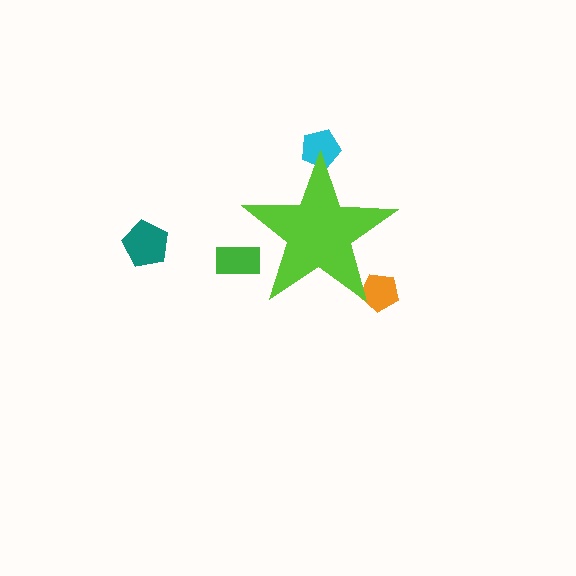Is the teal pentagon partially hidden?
No, the teal pentagon is fully visible.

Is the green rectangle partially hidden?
Yes, the green rectangle is partially hidden behind the lime star.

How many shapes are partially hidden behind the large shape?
3 shapes are partially hidden.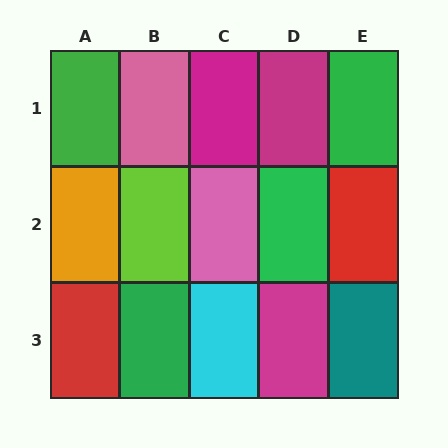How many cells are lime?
1 cell is lime.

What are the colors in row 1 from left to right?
Green, pink, magenta, magenta, green.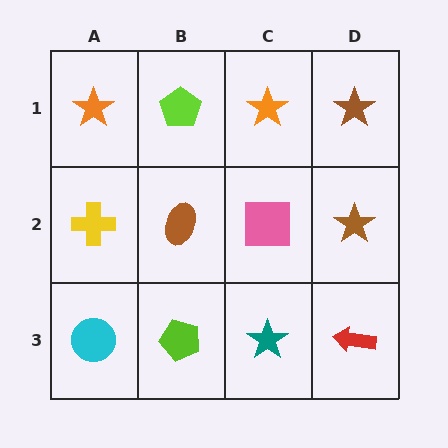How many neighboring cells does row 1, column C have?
3.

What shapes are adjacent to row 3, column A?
A yellow cross (row 2, column A), a lime pentagon (row 3, column B).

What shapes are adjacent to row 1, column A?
A yellow cross (row 2, column A), a lime pentagon (row 1, column B).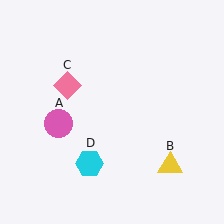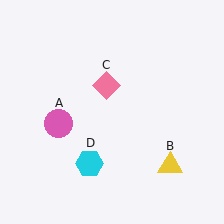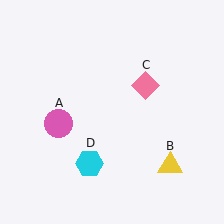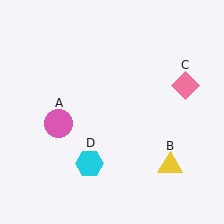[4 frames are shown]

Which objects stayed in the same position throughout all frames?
Pink circle (object A) and yellow triangle (object B) and cyan hexagon (object D) remained stationary.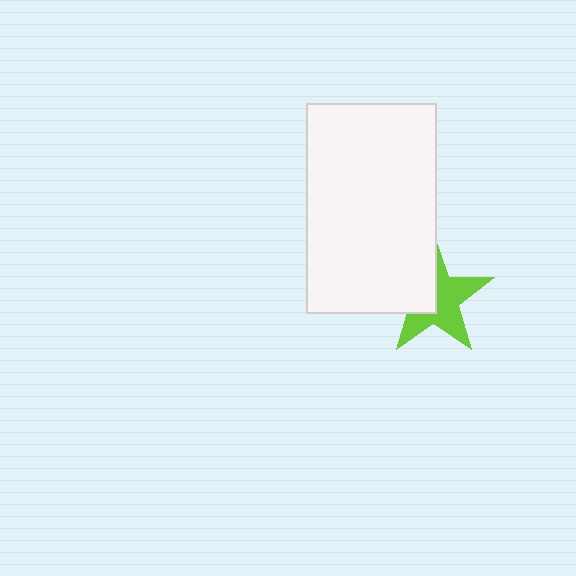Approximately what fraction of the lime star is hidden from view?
Roughly 41% of the lime star is hidden behind the white rectangle.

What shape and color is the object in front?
The object in front is a white rectangle.